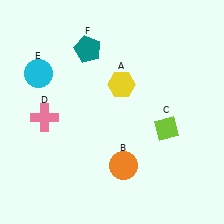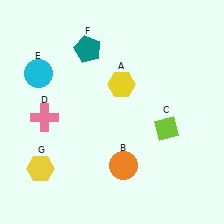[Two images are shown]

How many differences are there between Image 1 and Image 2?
There is 1 difference between the two images.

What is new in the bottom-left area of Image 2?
A yellow hexagon (G) was added in the bottom-left area of Image 2.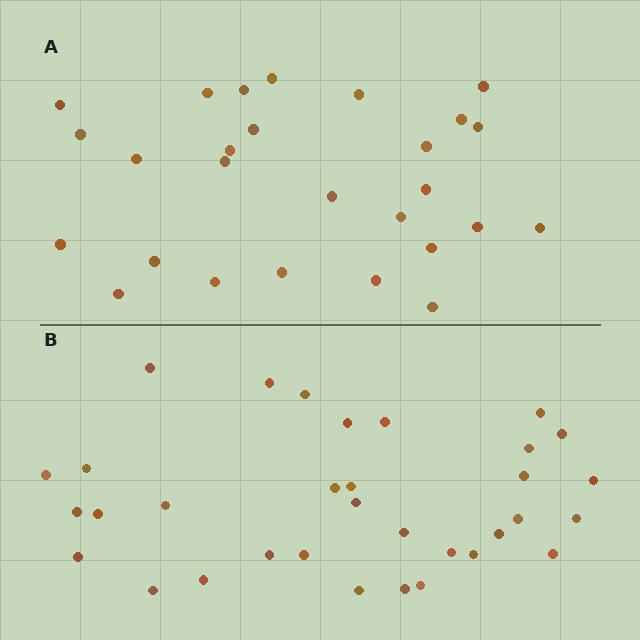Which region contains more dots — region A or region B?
Region B (the bottom region) has more dots.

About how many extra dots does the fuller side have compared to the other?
Region B has about 6 more dots than region A.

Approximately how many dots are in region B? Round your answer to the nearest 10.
About 30 dots. (The exact count is 33, which rounds to 30.)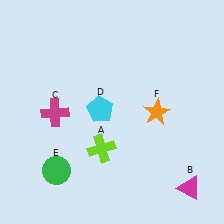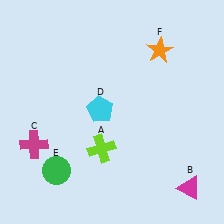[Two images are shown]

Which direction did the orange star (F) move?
The orange star (F) moved up.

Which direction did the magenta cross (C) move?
The magenta cross (C) moved down.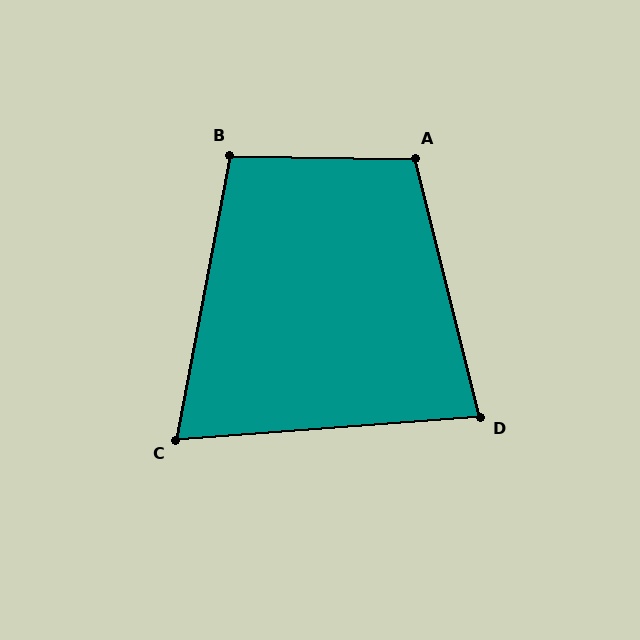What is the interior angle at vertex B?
Approximately 100 degrees (obtuse).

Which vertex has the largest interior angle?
A, at approximately 105 degrees.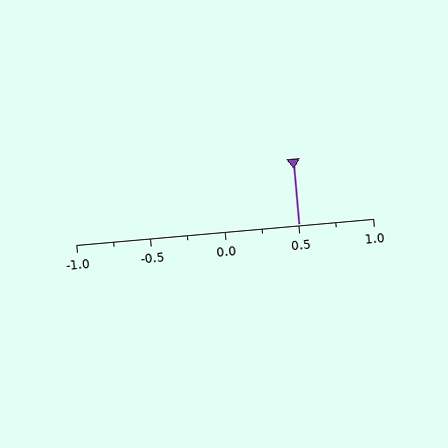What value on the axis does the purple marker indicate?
The marker indicates approximately 0.5.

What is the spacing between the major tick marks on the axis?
The major ticks are spaced 0.5 apart.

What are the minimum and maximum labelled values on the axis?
The axis runs from -1.0 to 1.0.